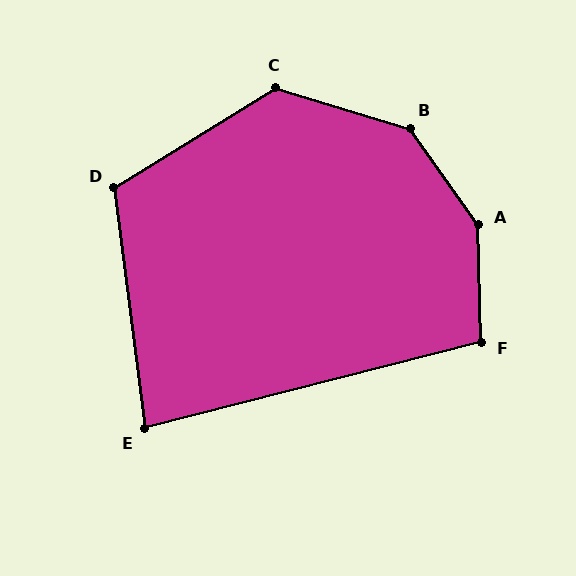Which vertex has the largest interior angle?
A, at approximately 146 degrees.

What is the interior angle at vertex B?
Approximately 142 degrees (obtuse).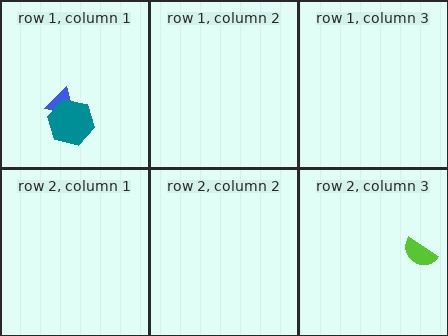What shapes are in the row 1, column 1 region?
The blue triangle, the teal hexagon.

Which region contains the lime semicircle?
The row 2, column 3 region.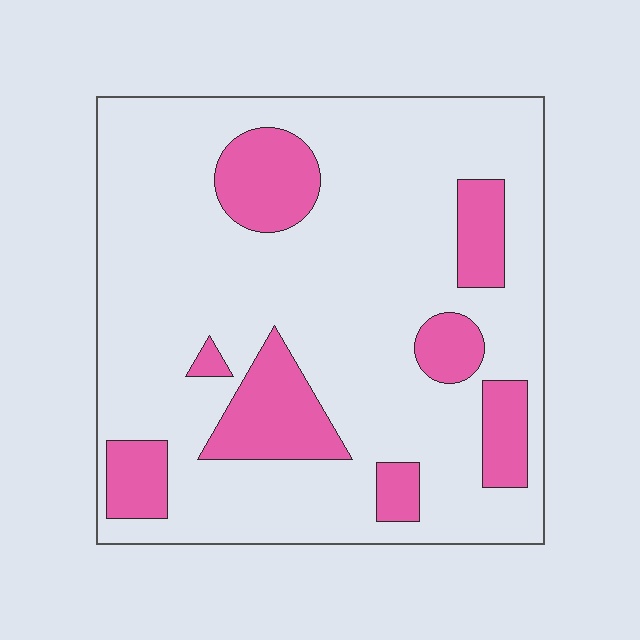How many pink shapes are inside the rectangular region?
8.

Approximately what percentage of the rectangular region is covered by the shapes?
Approximately 20%.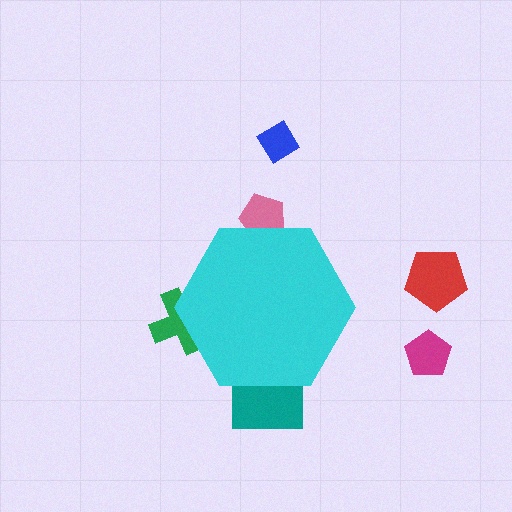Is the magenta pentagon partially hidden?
No, the magenta pentagon is fully visible.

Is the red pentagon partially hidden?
No, the red pentagon is fully visible.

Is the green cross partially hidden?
Yes, the green cross is partially hidden behind the cyan hexagon.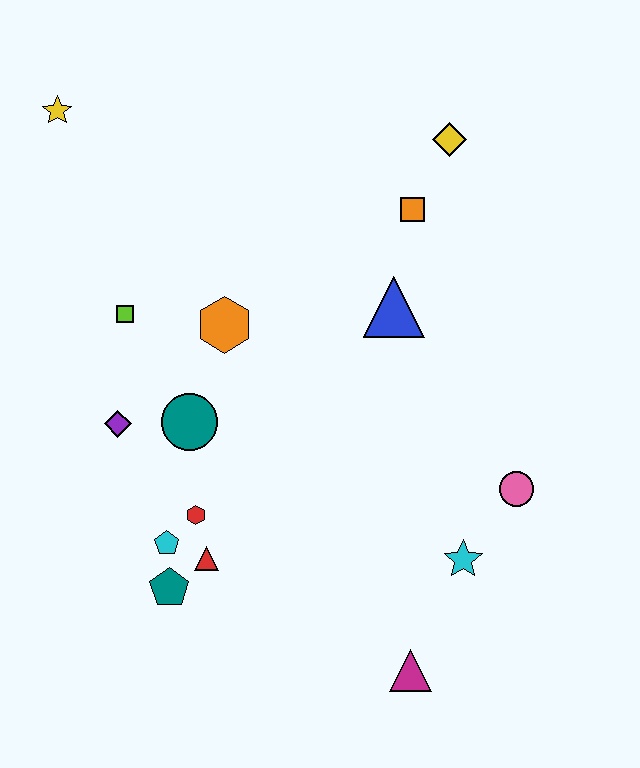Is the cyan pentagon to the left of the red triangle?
Yes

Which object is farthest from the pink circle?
The yellow star is farthest from the pink circle.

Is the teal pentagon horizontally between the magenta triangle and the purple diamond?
Yes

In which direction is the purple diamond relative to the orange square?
The purple diamond is to the left of the orange square.